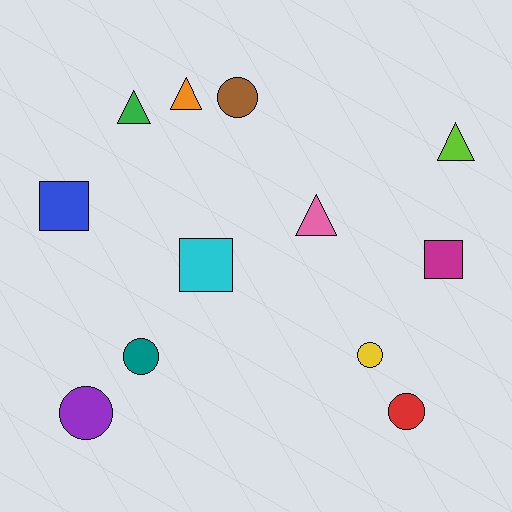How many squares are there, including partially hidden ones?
There are 3 squares.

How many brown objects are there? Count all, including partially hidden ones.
There is 1 brown object.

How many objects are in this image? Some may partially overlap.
There are 12 objects.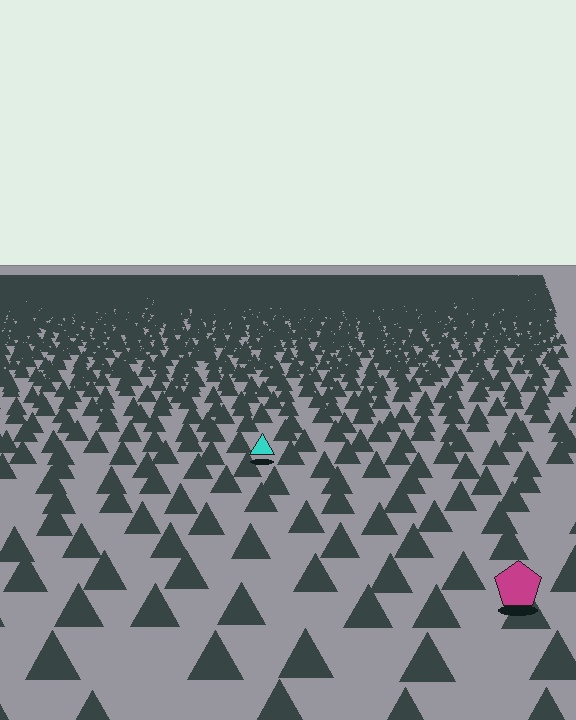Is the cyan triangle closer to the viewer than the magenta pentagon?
No. The magenta pentagon is closer — you can tell from the texture gradient: the ground texture is coarser near it.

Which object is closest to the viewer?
The magenta pentagon is closest. The texture marks near it are larger and more spread out.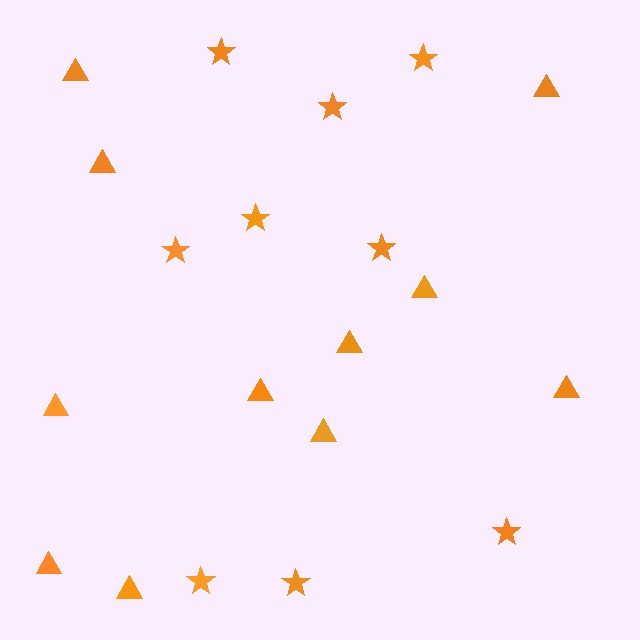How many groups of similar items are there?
There are 2 groups: one group of stars (9) and one group of triangles (11).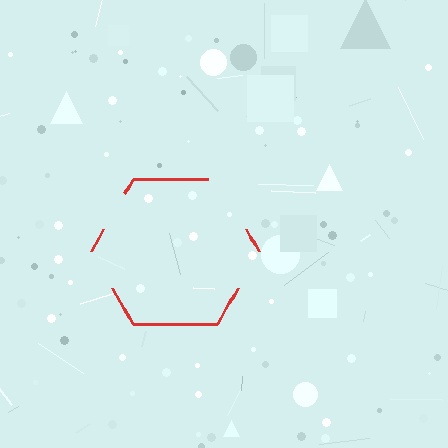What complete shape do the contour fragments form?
The contour fragments form a hexagon.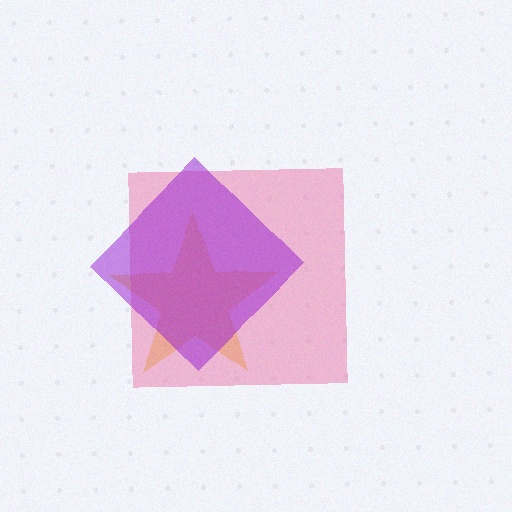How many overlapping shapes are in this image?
There are 3 overlapping shapes in the image.